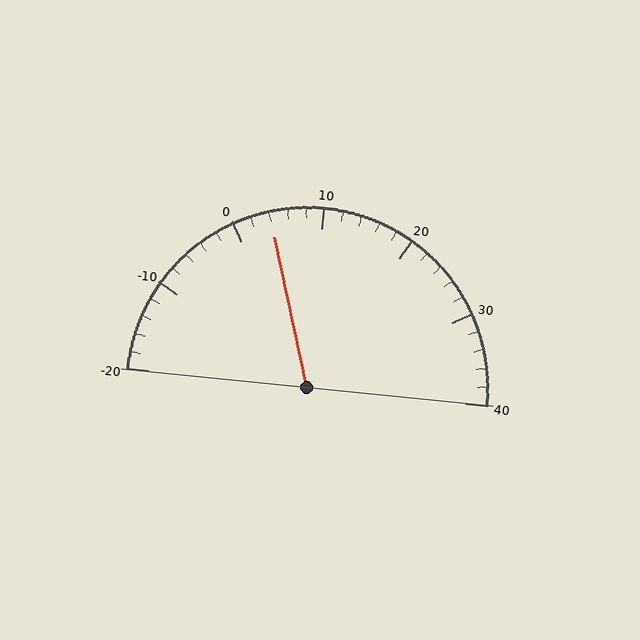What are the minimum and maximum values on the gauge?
The gauge ranges from -20 to 40.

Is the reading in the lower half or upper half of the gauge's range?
The reading is in the lower half of the range (-20 to 40).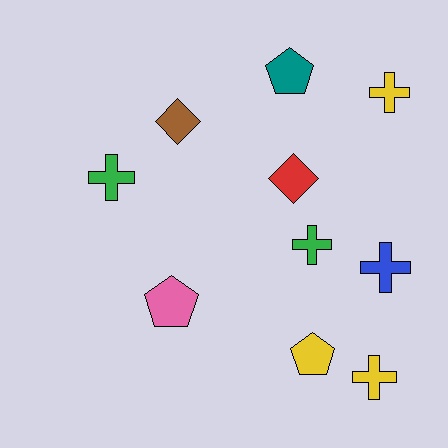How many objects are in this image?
There are 10 objects.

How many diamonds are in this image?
There are 2 diamonds.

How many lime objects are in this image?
There are no lime objects.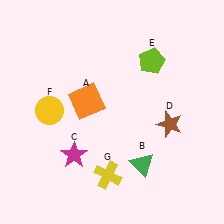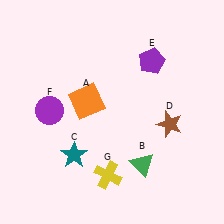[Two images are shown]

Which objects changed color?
C changed from magenta to teal. E changed from lime to purple. F changed from yellow to purple.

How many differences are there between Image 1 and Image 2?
There are 3 differences between the two images.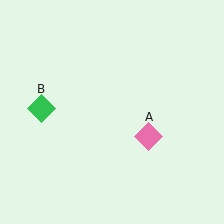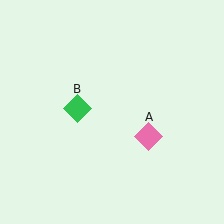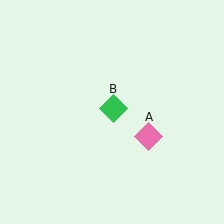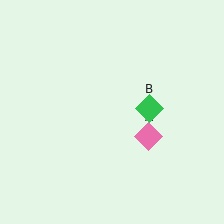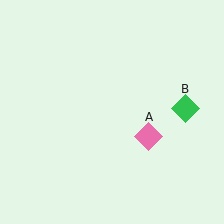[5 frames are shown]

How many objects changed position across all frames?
1 object changed position: green diamond (object B).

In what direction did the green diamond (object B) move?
The green diamond (object B) moved right.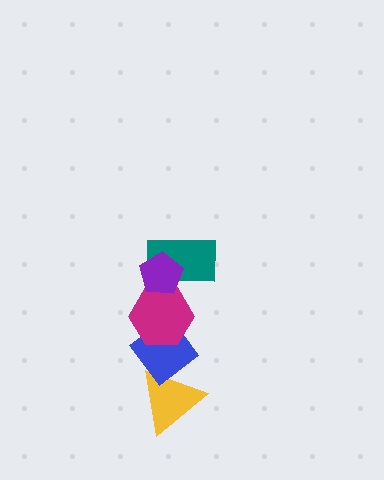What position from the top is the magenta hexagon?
The magenta hexagon is 3rd from the top.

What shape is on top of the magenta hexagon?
The teal rectangle is on top of the magenta hexagon.